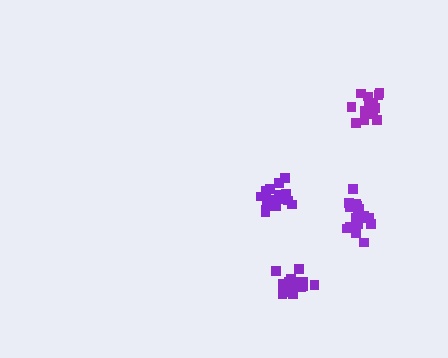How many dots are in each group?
Group 1: 15 dots, Group 2: 16 dots, Group 3: 18 dots, Group 4: 17 dots (66 total).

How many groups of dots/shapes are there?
There are 4 groups.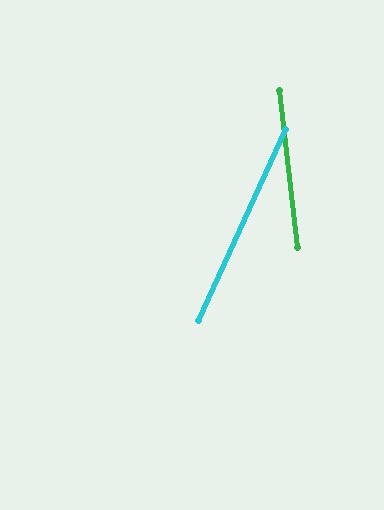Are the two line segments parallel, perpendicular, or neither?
Neither parallel nor perpendicular — they differ by about 31°.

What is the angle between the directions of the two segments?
Approximately 31 degrees.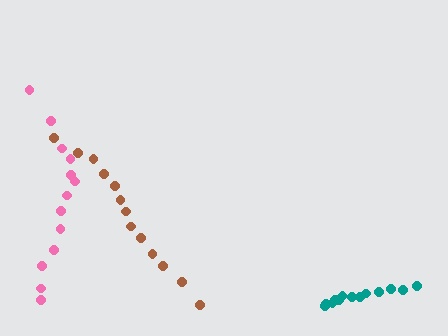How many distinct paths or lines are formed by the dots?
There are 3 distinct paths.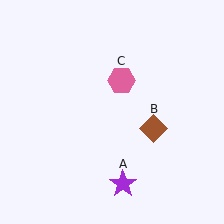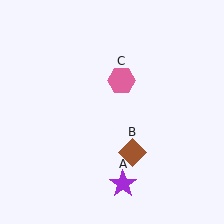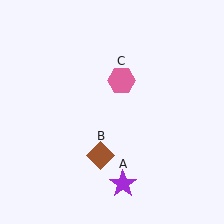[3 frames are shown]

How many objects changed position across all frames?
1 object changed position: brown diamond (object B).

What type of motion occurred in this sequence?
The brown diamond (object B) rotated clockwise around the center of the scene.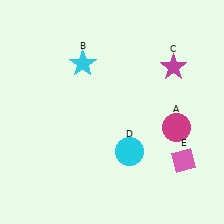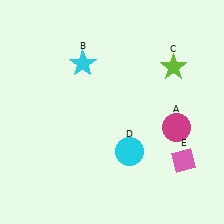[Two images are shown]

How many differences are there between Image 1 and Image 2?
There is 1 difference between the two images.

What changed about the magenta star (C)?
In Image 1, C is magenta. In Image 2, it changed to lime.